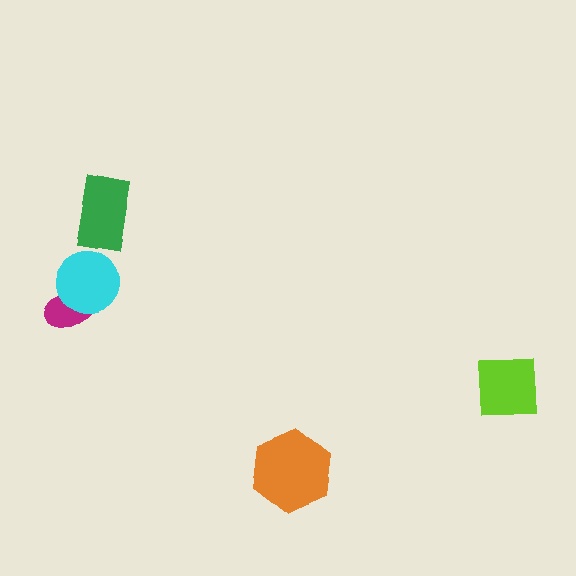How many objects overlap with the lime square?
0 objects overlap with the lime square.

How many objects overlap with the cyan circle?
1 object overlaps with the cyan circle.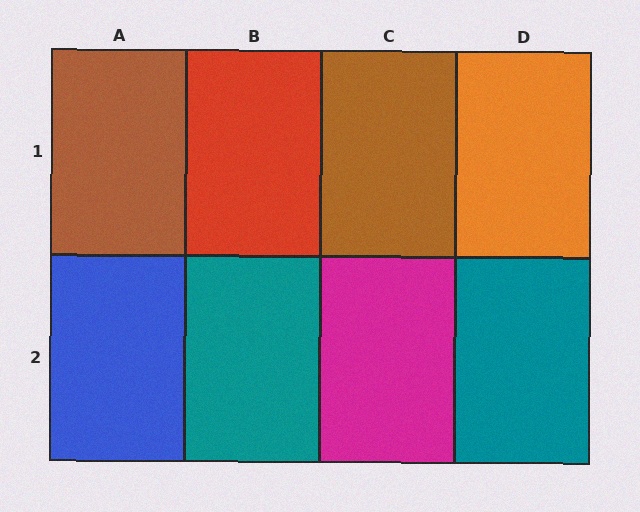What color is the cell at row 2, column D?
Teal.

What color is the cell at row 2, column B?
Teal.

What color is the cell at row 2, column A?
Blue.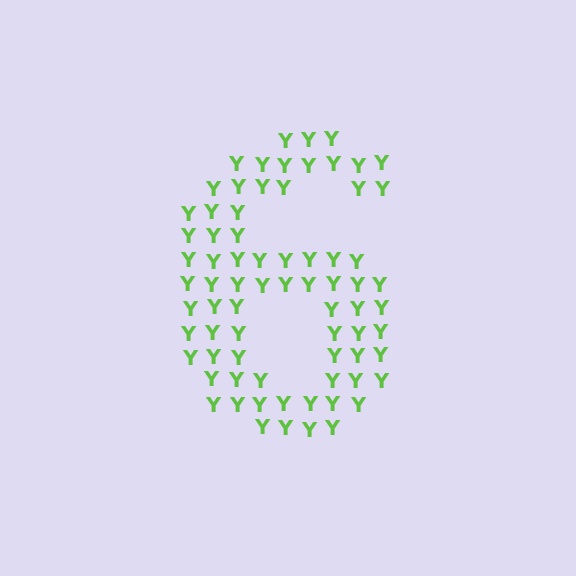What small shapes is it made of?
It is made of small letter Y's.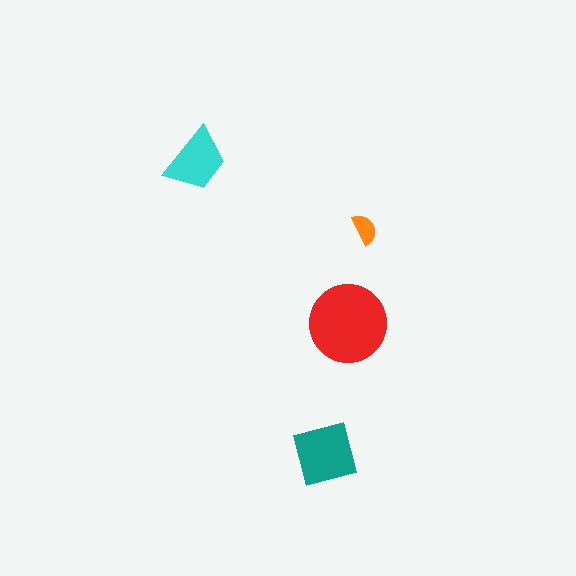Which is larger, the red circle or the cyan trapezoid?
The red circle.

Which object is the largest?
The red circle.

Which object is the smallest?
The orange semicircle.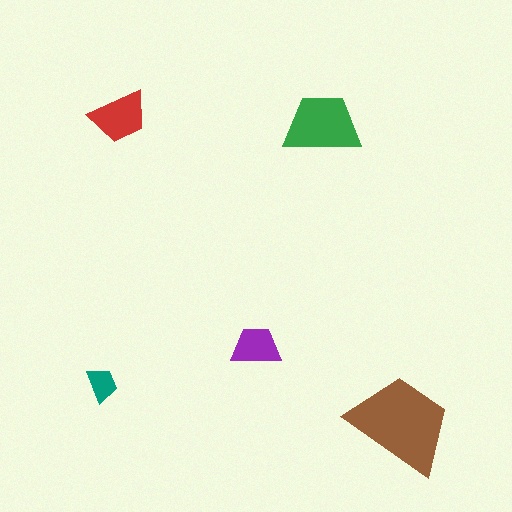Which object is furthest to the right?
The brown trapezoid is rightmost.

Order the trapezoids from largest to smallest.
the brown one, the green one, the red one, the purple one, the teal one.